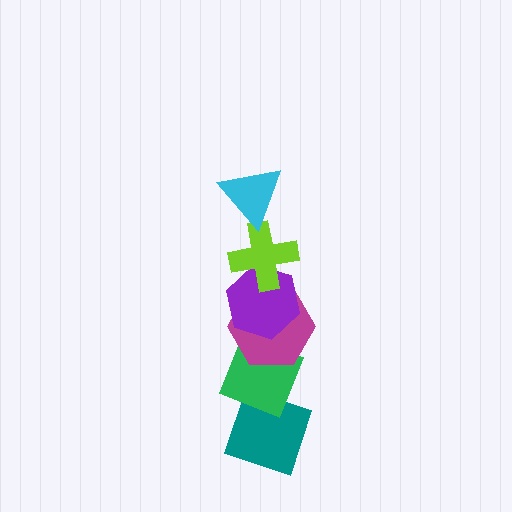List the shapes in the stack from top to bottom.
From top to bottom: the cyan triangle, the lime cross, the purple hexagon, the magenta hexagon, the green diamond, the teal diamond.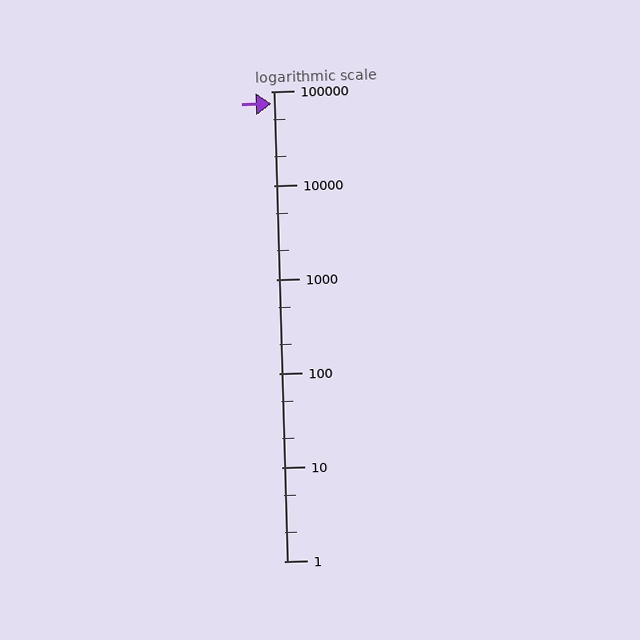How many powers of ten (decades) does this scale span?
The scale spans 5 decades, from 1 to 100000.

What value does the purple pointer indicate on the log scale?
The pointer indicates approximately 73000.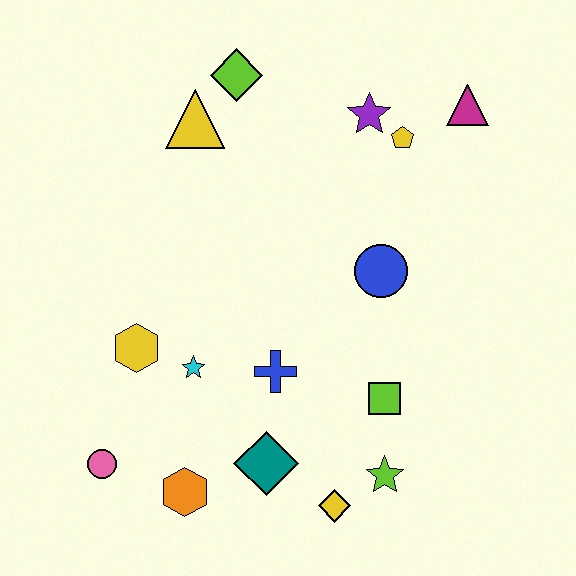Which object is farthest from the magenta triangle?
The pink circle is farthest from the magenta triangle.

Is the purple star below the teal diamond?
No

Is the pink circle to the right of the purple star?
No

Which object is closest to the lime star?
The yellow diamond is closest to the lime star.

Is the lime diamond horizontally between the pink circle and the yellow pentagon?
Yes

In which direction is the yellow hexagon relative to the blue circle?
The yellow hexagon is to the left of the blue circle.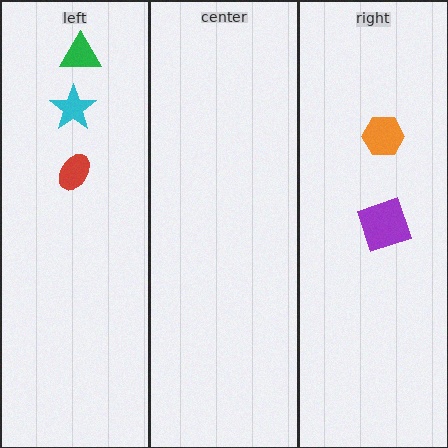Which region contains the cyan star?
The left region.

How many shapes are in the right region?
2.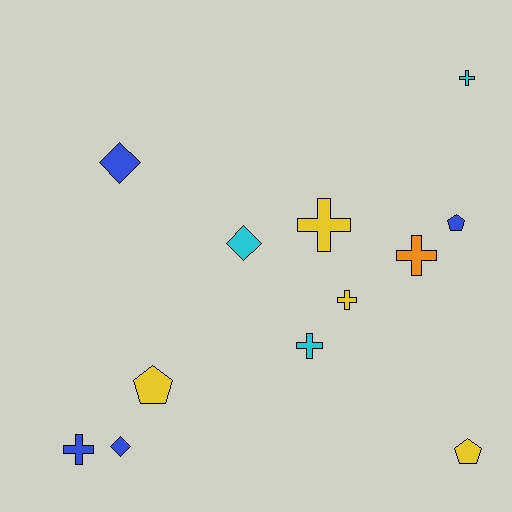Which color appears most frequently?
Yellow, with 4 objects.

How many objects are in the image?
There are 12 objects.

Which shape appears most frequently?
Cross, with 6 objects.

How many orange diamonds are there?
There are no orange diamonds.